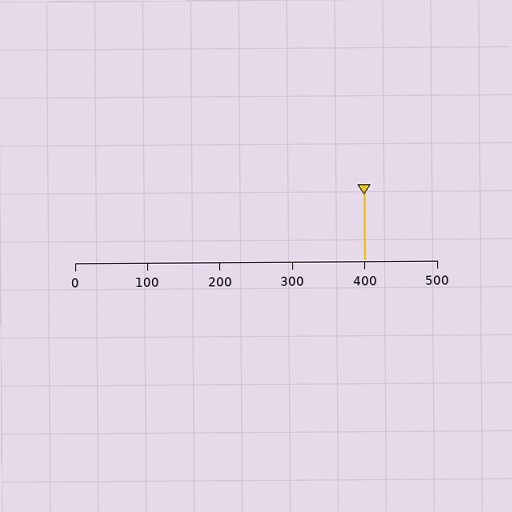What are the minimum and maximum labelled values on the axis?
The axis runs from 0 to 500.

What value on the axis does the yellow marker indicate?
The marker indicates approximately 400.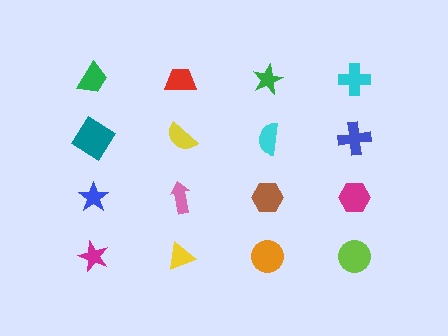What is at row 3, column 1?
A blue star.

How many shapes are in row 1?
4 shapes.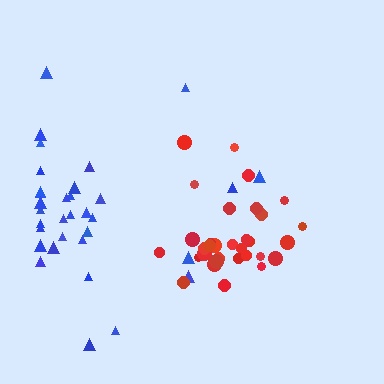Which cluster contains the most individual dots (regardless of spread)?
Blue (35).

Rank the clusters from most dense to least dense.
red, blue.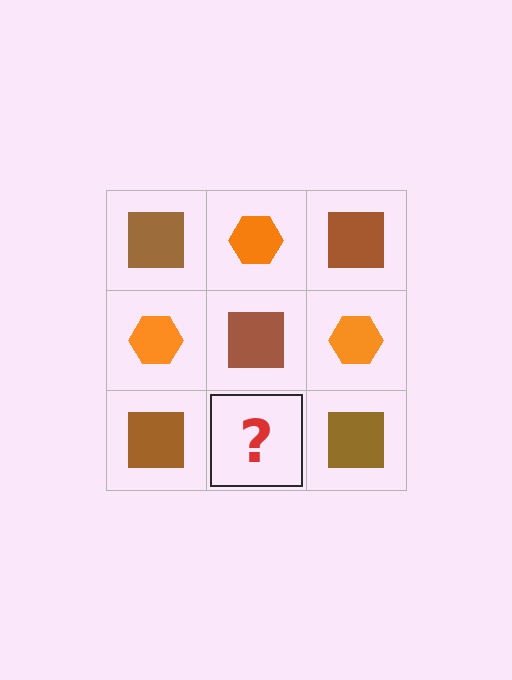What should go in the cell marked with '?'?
The missing cell should contain an orange hexagon.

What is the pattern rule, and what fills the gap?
The rule is that it alternates brown square and orange hexagon in a checkerboard pattern. The gap should be filled with an orange hexagon.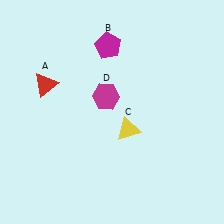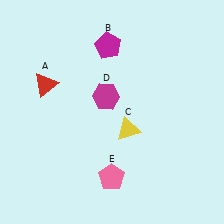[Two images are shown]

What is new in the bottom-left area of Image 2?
A pink pentagon (E) was added in the bottom-left area of Image 2.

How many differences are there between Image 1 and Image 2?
There is 1 difference between the two images.